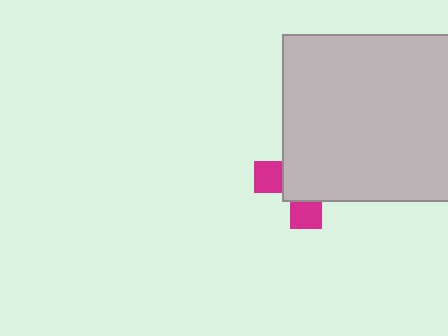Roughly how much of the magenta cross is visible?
A small part of it is visible (roughly 31%).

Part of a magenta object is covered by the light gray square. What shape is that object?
It is a cross.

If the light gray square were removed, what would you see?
You would see the complete magenta cross.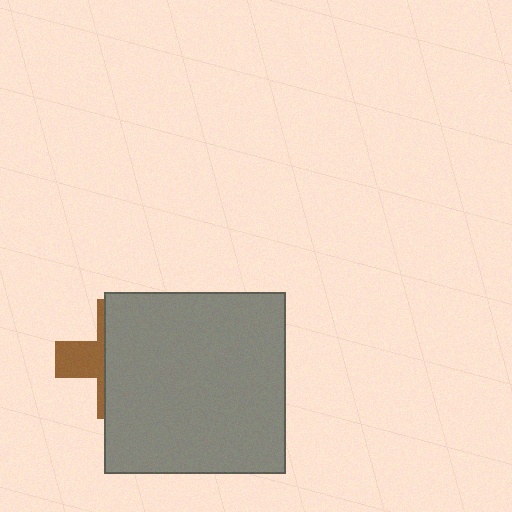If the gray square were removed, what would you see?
You would see the complete brown cross.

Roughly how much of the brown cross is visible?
A small part of it is visible (roughly 30%).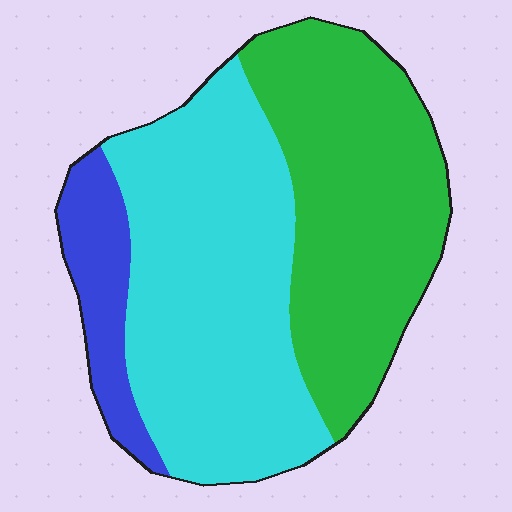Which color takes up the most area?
Cyan, at roughly 50%.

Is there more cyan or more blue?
Cyan.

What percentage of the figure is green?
Green takes up about two fifths (2/5) of the figure.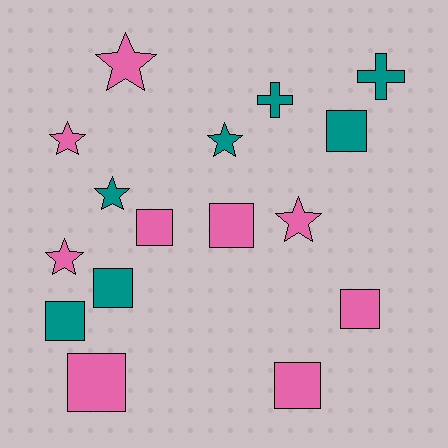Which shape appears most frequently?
Square, with 8 objects.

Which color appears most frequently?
Pink, with 9 objects.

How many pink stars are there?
There are 4 pink stars.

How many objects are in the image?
There are 16 objects.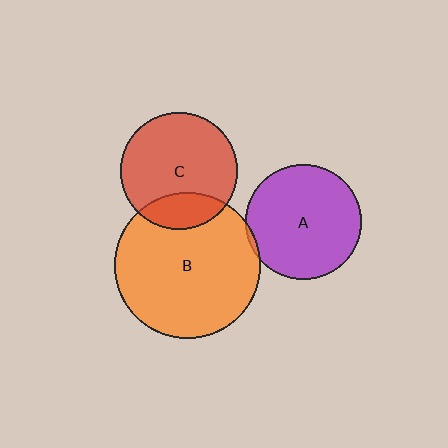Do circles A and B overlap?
Yes.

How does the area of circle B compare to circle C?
Approximately 1.5 times.